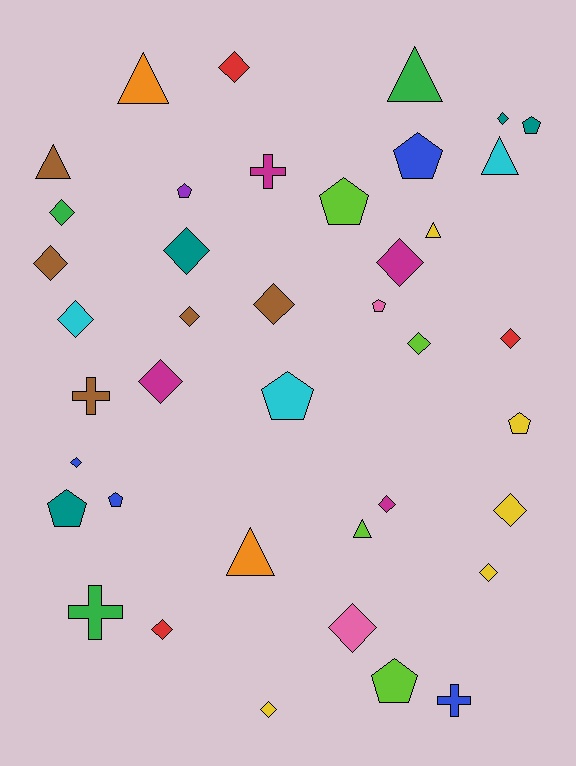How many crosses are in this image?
There are 4 crosses.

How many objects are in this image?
There are 40 objects.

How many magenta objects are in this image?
There are 4 magenta objects.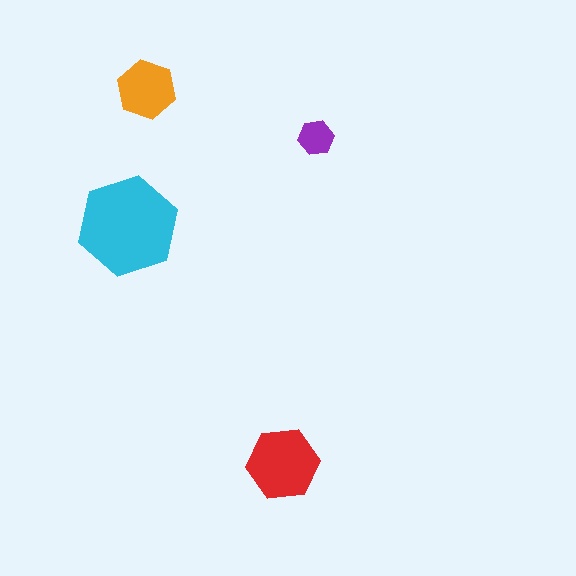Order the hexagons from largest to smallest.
the cyan one, the red one, the orange one, the purple one.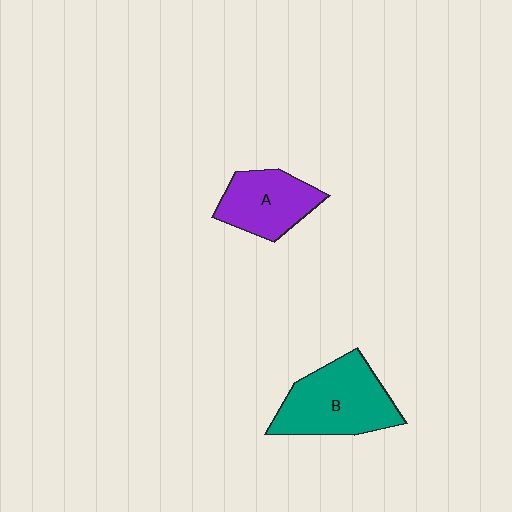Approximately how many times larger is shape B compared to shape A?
Approximately 1.4 times.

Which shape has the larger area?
Shape B (teal).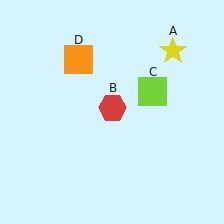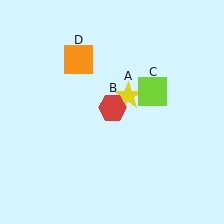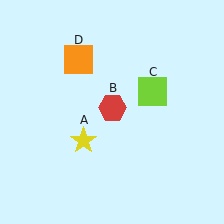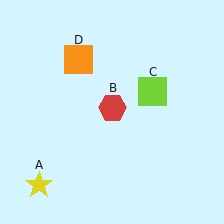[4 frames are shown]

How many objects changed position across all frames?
1 object changed position: yellow star (object A).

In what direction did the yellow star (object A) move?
The yellow star (object A) moved down and to the left.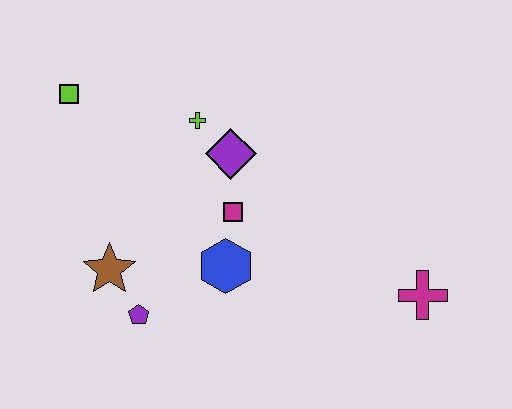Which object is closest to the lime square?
The lime cross is closest to the lime square.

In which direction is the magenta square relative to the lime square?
The magenta square is to the right of the lime square.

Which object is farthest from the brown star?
The magenta cross is farthest from the brown star.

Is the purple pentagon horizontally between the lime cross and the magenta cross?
No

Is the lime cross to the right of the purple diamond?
No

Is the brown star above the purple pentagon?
Yes